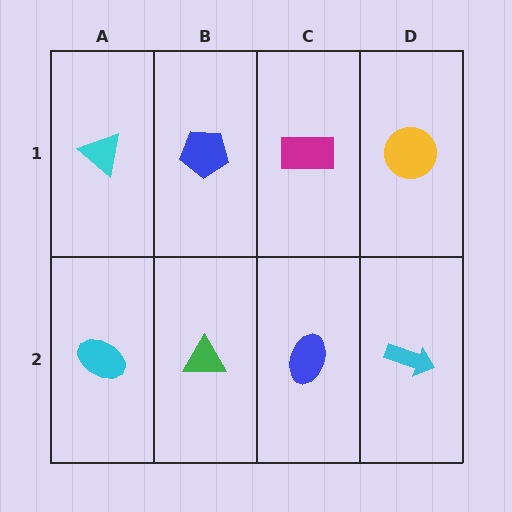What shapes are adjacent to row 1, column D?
A cyan arrow (row 2, column D), a magenta rectangle (row 1, column C).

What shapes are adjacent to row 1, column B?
A green triangle (row 2, column B), a cyan triangle (row 1, column A), a magenta rectangle (row 1, column C).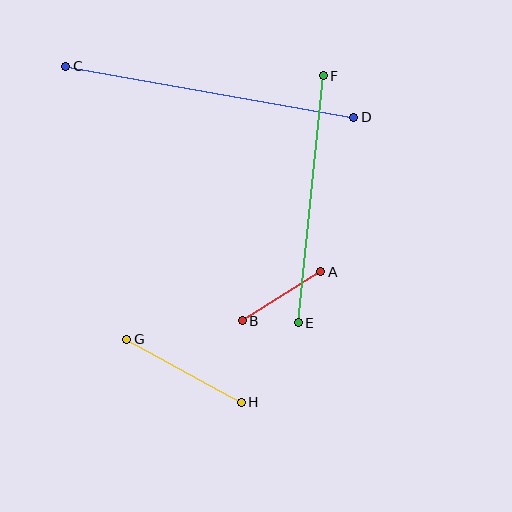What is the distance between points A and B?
The distance is approximately 93 pixels.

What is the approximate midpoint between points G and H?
The midpoint is at approximately (184, 371) pixels.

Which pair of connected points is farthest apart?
Points C and D are farthest apart.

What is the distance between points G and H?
The distance is approximately 131 pixels.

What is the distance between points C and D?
The distance is approximately 293 pixels.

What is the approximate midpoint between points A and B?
The midpoint is at approximately (282, 296) pixels.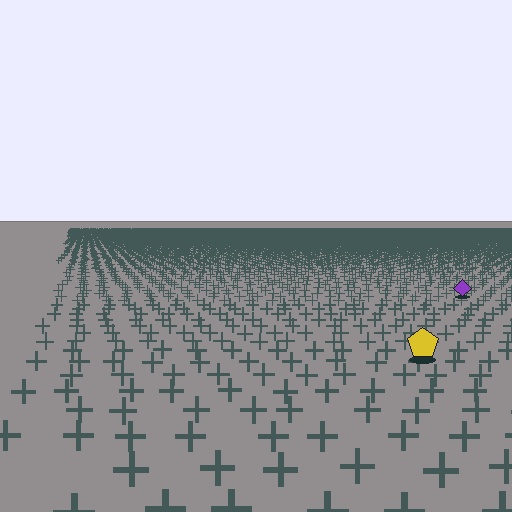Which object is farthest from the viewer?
The purple diamond is farthest from the viewer. It appears smaller and the ground texture around it is denser.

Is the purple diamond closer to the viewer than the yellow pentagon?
No. The yellow pentagon is closer — you can tell from the texture gradient: the ground texture is coarser near it.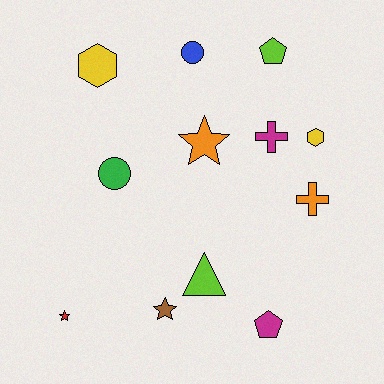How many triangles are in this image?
There is 1 triangle.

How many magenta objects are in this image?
There are 2 magenta objects.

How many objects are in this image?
There are 12 objects.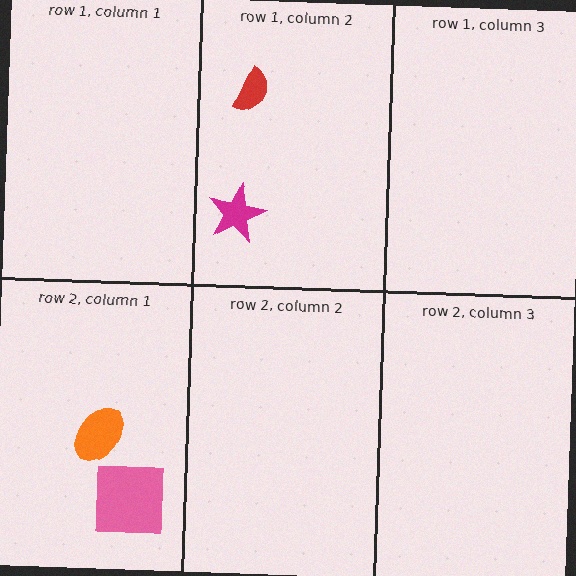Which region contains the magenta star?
The row 1, column 2 region.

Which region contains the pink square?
The row 2, column 1 region.